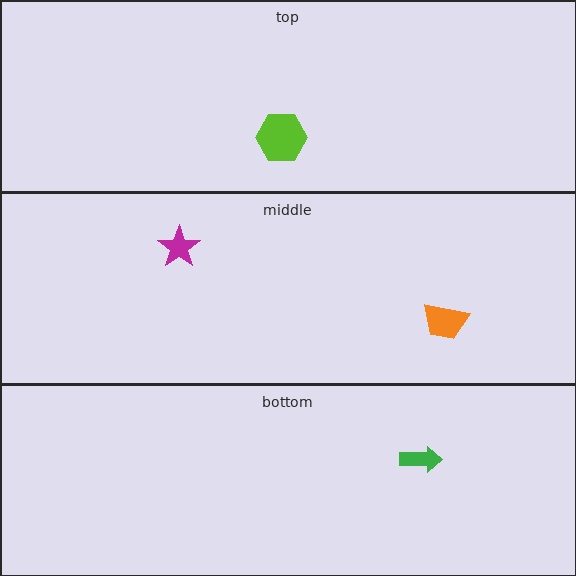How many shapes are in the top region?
1.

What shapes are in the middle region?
The orange trapezoid, the magenta star.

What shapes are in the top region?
The lime hexagon.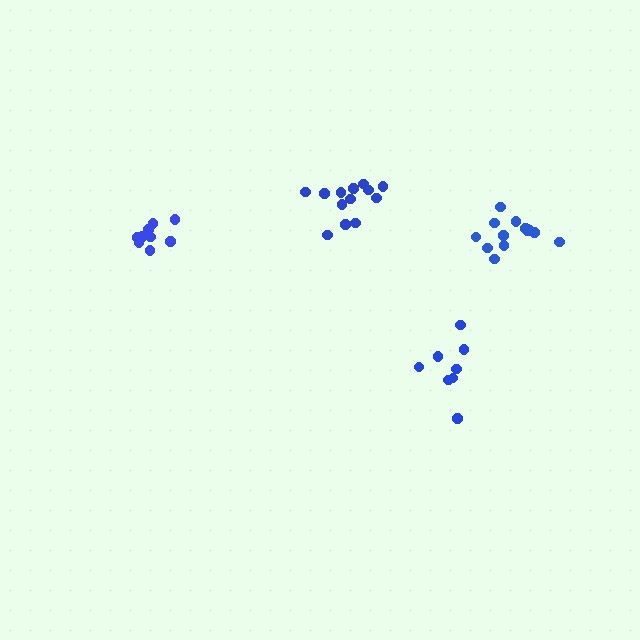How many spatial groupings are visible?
There are 4 spatial groupings.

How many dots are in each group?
Group 1: 9 dots, Group 2: 8 dots, Group 3: 14 dots, Group 4: 13 dots (44 total).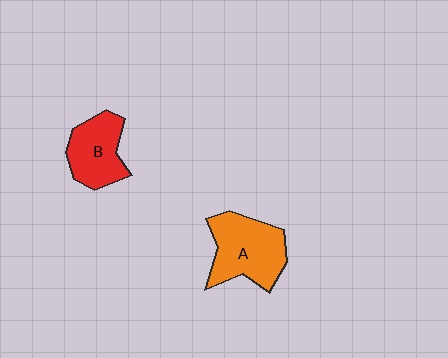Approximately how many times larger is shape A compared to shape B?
Approximately 1.3 times.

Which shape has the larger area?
Shape A (orange).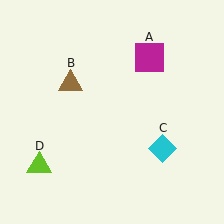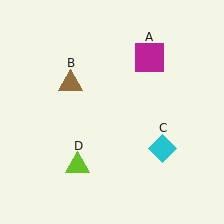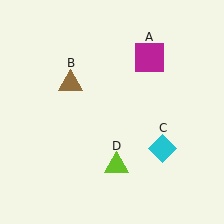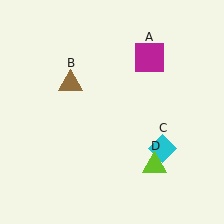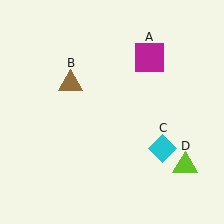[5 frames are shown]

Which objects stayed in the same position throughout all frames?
Magenta square (object A) and brown triangle (object B) and cyan diamond (object C) remained stationary.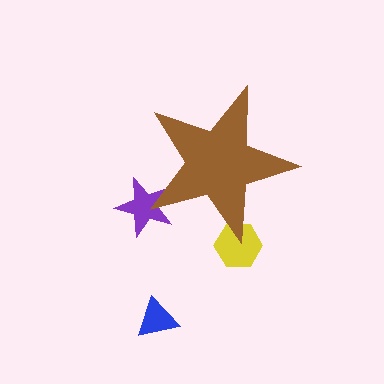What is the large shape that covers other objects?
A brown star.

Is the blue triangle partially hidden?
No, the blue triangle is fully visible.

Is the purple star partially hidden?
Yes, the purple star is partially hidden behind the brown star.